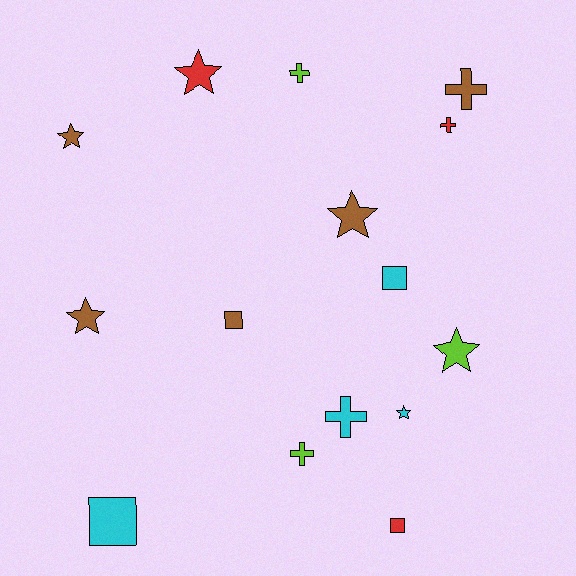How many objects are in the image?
There are 15 objects.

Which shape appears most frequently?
Star, with 6 objects.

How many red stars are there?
There is 1 red star.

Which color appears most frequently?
Brown, with 5 objects.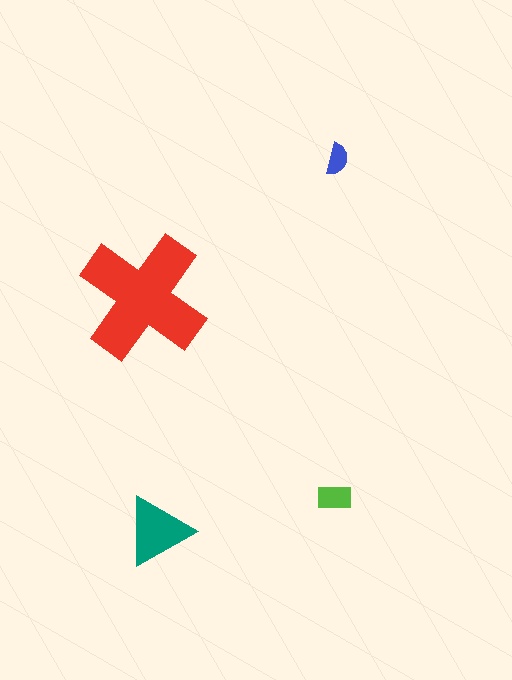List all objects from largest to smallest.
The red cross, the teal triangle, the lime rectangle, the blue semicircle.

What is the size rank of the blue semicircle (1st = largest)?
4th.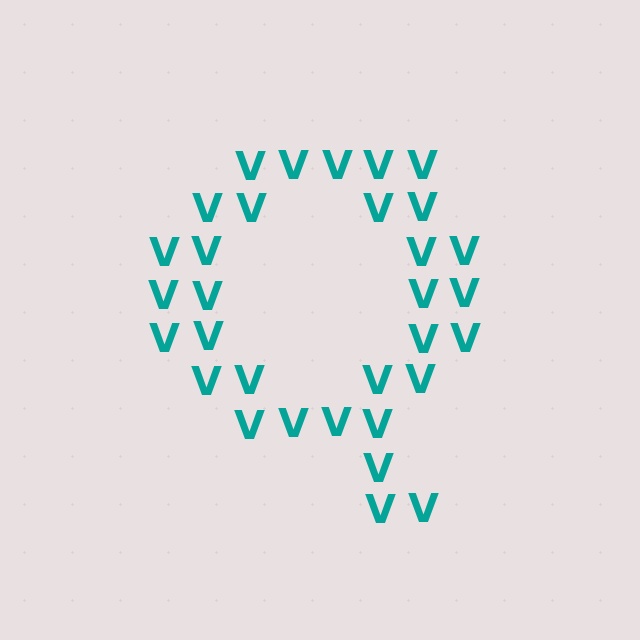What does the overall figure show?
The overall figure shows the letter Q.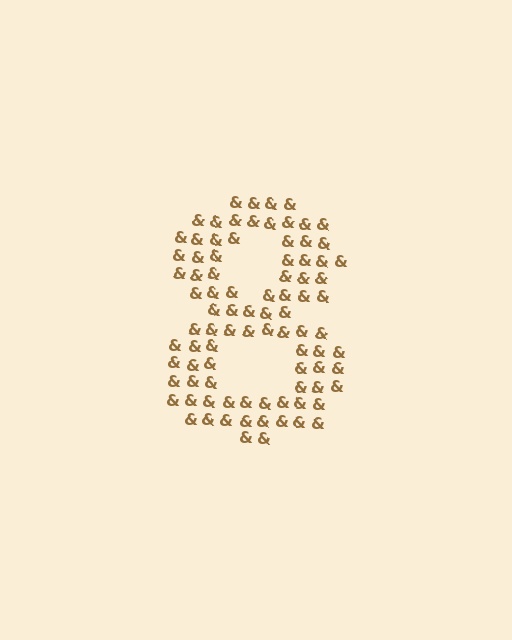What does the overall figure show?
The overall figure shows the digit 8.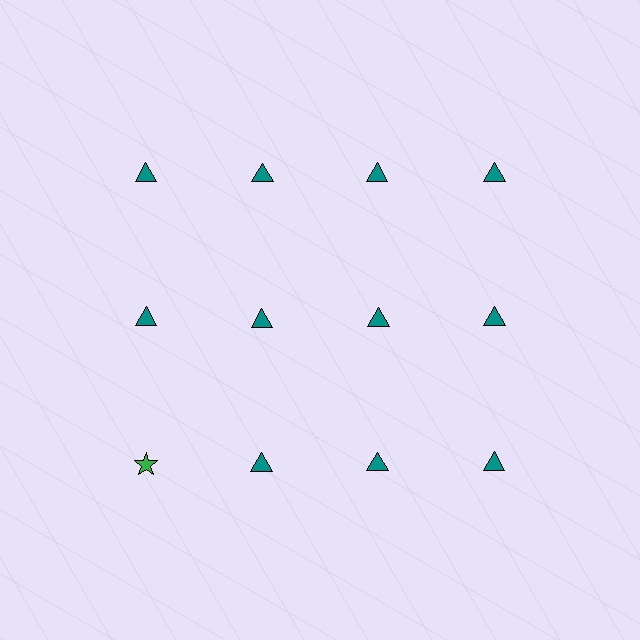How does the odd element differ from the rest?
It differs in both color (green instead of teal) and shape (star instead of triangle).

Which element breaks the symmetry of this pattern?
The green star in the third row, leftmost column breaks the symmetry. All other shapes are teal triangles.